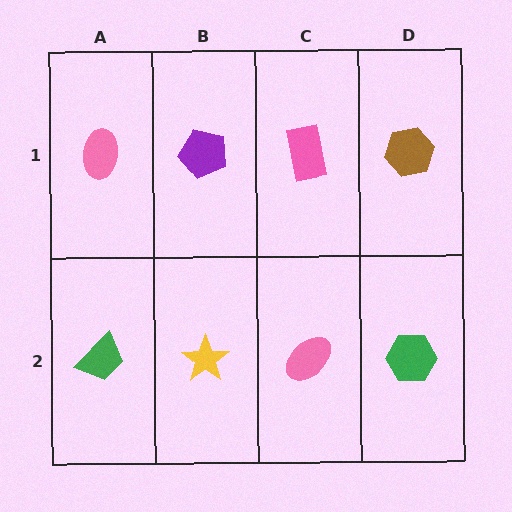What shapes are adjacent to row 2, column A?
A pink ellipse (row 1, column A), a yellow star (row 2, column B).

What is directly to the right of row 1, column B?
A pink rectangle.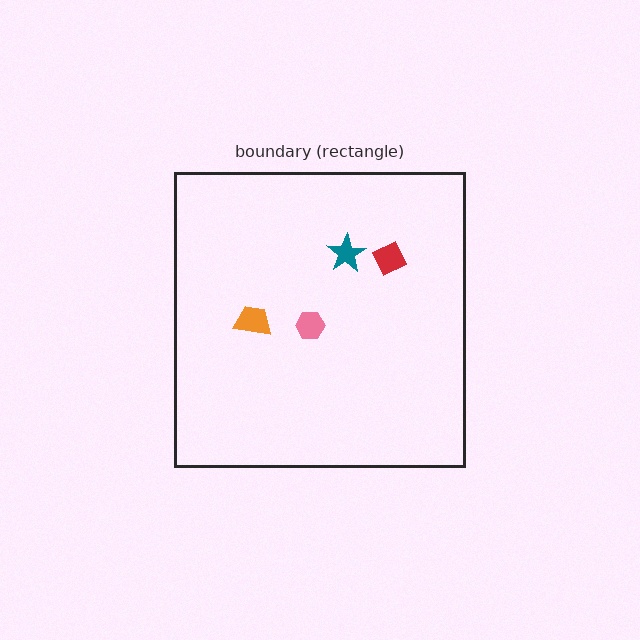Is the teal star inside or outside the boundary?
Inside.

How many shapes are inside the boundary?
4 inside, 0 outside.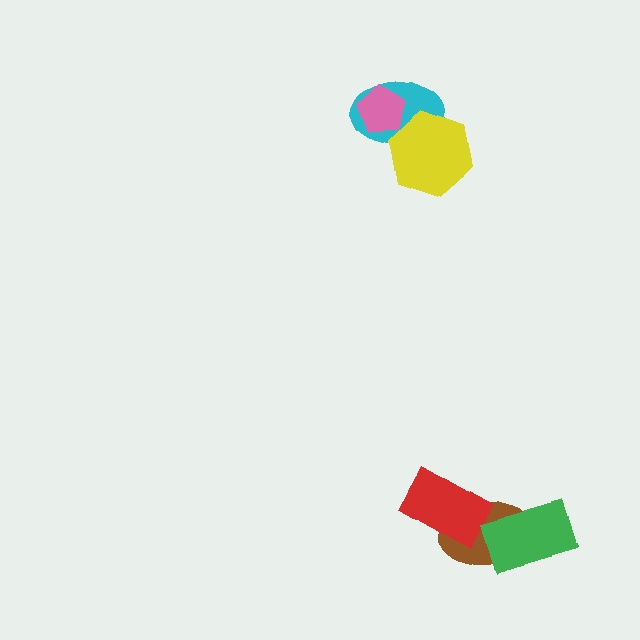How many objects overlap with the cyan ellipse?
2 objects overlap with the cyan ellipse.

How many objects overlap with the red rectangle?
1 object overlaps with the red rectangle.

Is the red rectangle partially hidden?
No, no other shape covers it.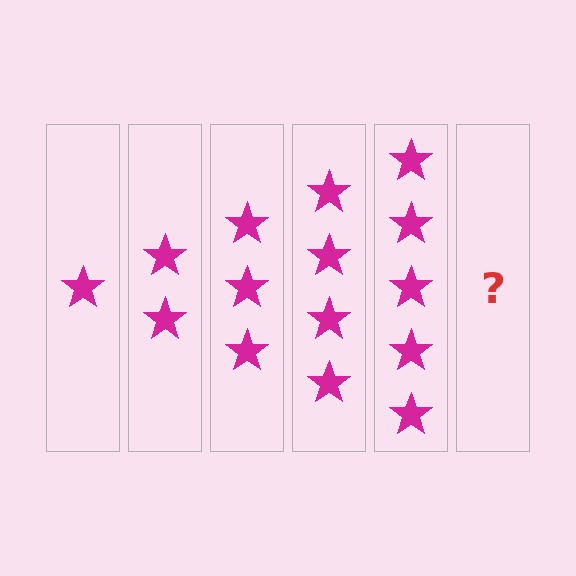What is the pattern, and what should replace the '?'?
The pattern is that each step adds one more star. The '?' should be 6 stars.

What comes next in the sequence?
The next element should be 6 stars.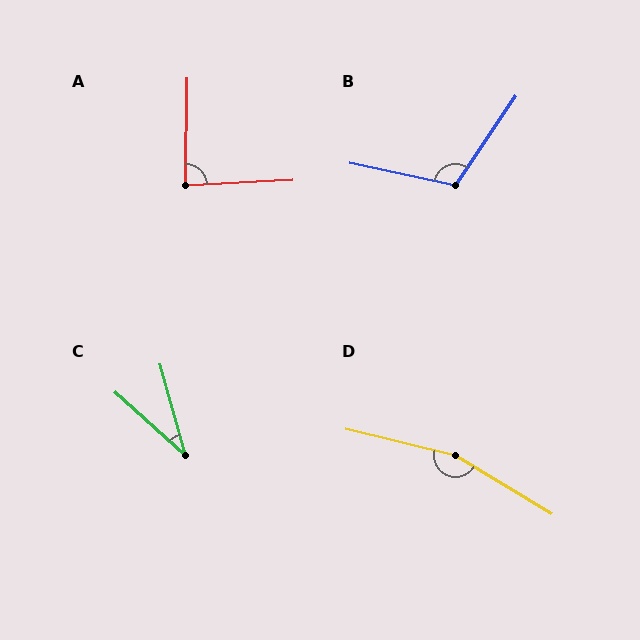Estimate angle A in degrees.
Approximately 86 degrees.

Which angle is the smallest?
C, at approximately 32 degrees.